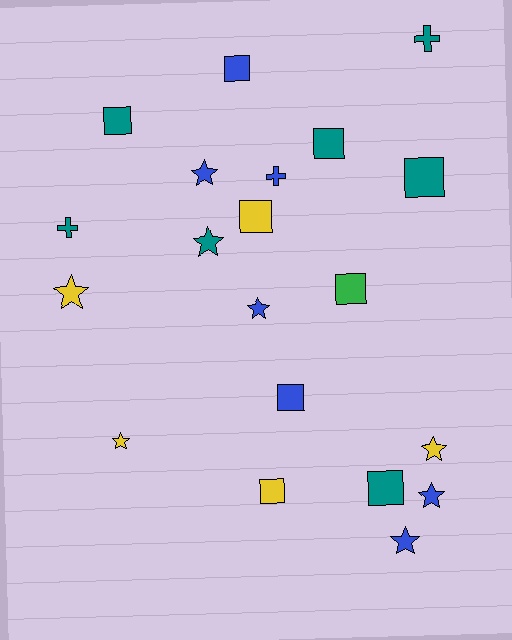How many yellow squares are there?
There are 2 yellow squares.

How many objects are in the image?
There are 20 objects.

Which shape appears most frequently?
Square, with 9 objects.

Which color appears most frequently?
Teal, with 7 objects.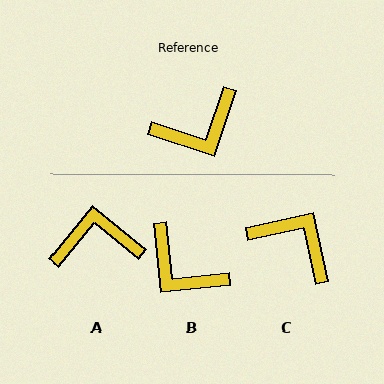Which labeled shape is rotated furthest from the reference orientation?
A, about 159 degrees away.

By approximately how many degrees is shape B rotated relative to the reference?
Approximately 66 degrees clockwise.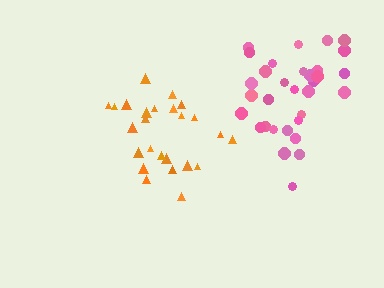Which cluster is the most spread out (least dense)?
Orange.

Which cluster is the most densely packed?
Pink.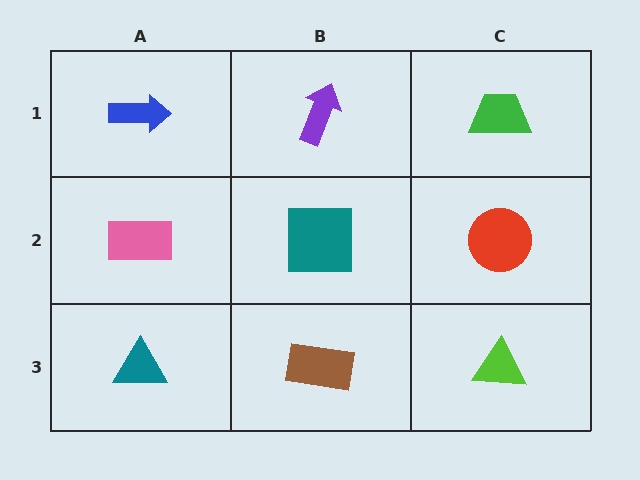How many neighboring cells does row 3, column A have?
2.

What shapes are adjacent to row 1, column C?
A red circle (row 2, column C), a purple arrow (row 1, column B).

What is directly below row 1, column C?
A red circle.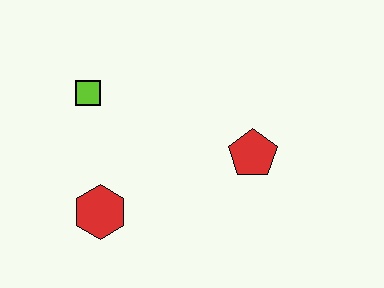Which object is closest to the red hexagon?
The lime square is closest to the red hexagon.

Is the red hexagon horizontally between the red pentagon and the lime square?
Yes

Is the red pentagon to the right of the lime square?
Yes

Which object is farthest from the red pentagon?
The lime square is farthest from the red pentagon.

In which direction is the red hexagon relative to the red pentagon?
The red hexagon is to the left of the red pentagon.